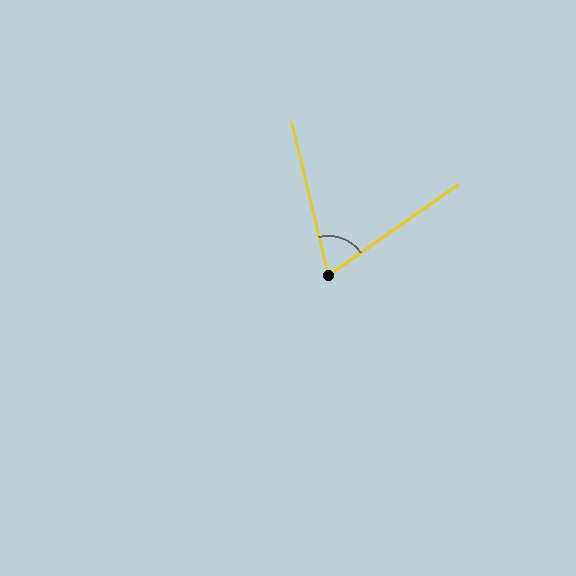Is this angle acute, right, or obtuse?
It is acute.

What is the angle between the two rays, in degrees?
Approximately 69 degrees.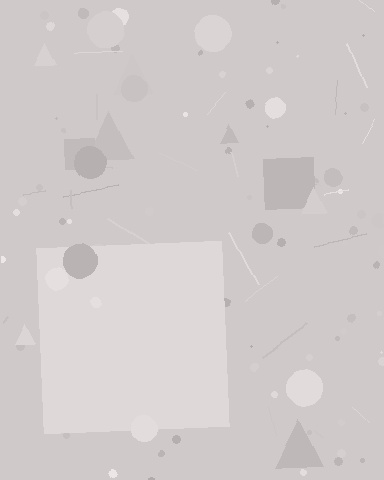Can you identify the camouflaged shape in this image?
The camouflaged shape is a square.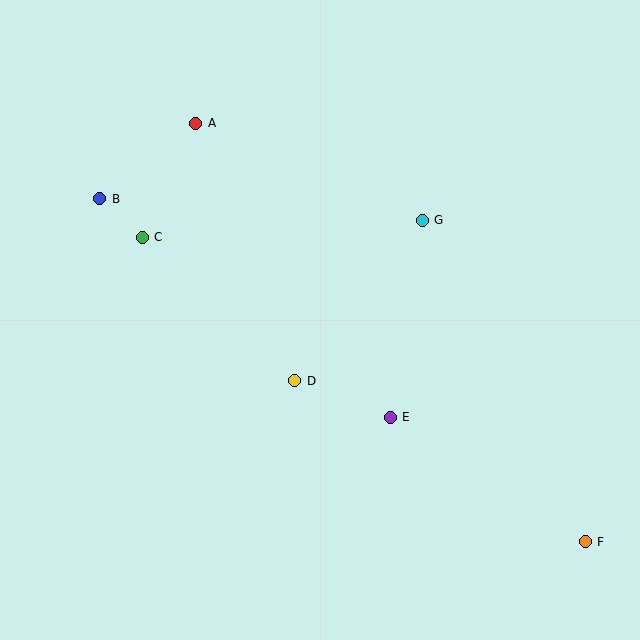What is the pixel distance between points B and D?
The distance between B and D is 266 pixels.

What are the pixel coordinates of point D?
Point D is at (295, 381).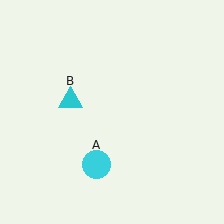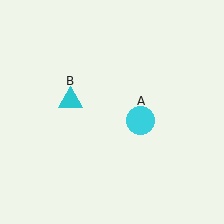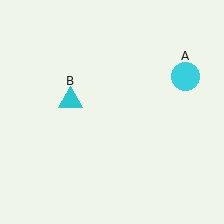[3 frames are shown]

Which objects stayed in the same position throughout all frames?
Cyan triangle (object B) remained stationary.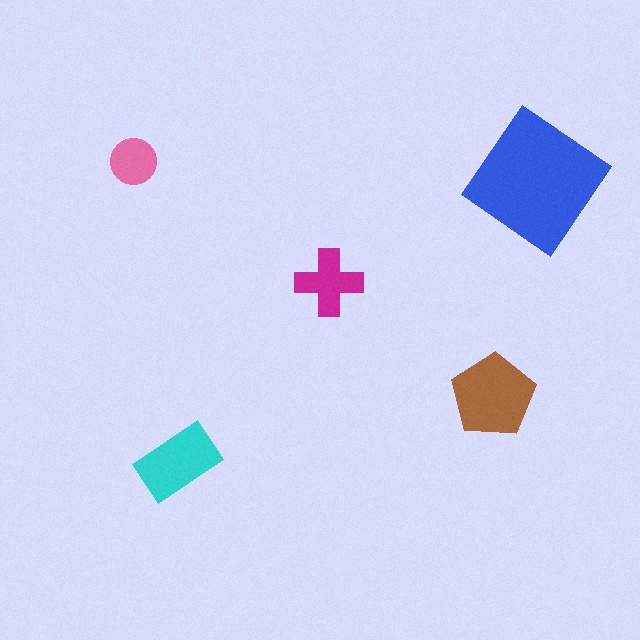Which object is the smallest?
The pink circle.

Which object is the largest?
The blue diamond.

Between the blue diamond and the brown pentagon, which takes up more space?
The blue diamond.